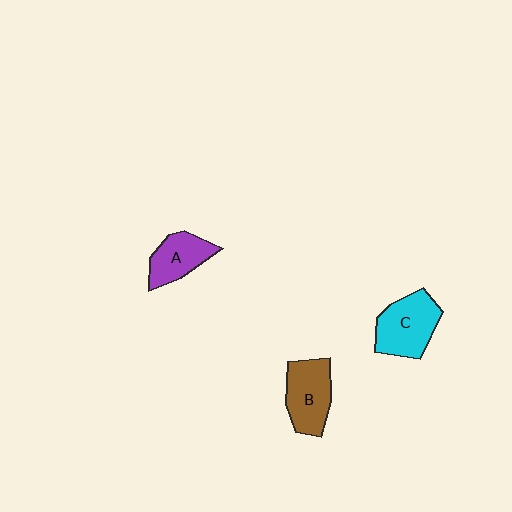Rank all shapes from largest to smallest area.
From largest to smallest: C (cyan), B (brown), A (purple).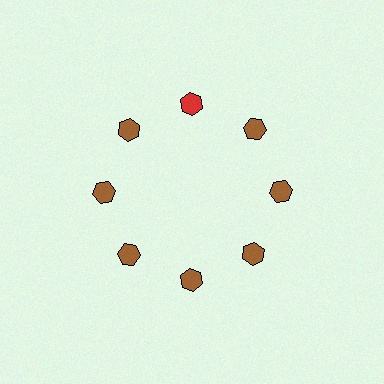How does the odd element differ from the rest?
It has a different color: red instead of brown.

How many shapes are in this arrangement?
There are 8 shapes arranged in a ring pattern.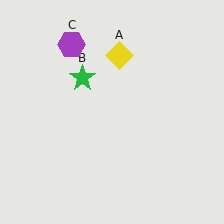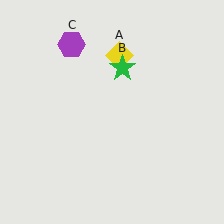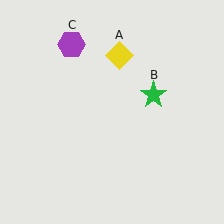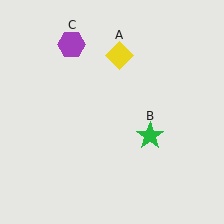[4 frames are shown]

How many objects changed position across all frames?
1 object changed position: green star (object B).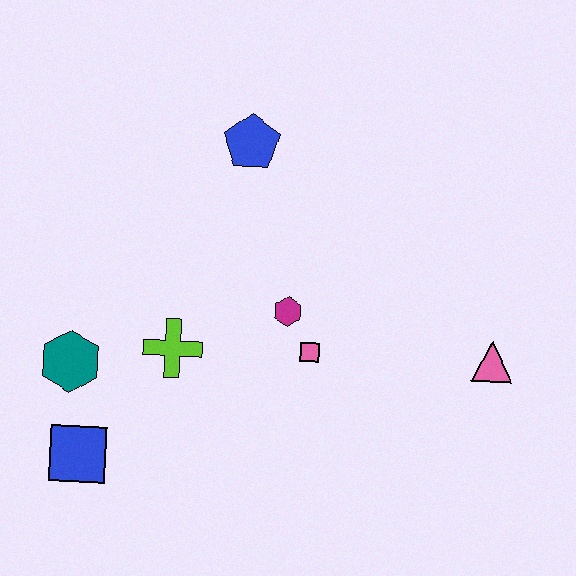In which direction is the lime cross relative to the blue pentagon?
The lime cross is below the blue pentagon.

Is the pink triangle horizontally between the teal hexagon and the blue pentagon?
No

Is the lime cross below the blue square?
No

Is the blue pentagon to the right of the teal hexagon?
Yes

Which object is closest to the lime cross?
The teal hexagon is closest to the lime cross.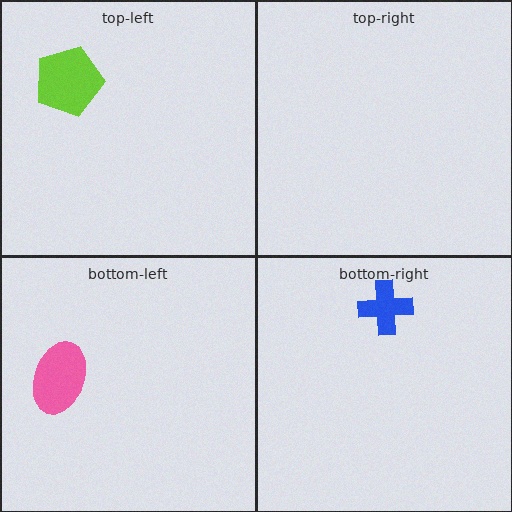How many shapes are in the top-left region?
1.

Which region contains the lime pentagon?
The top-left region.